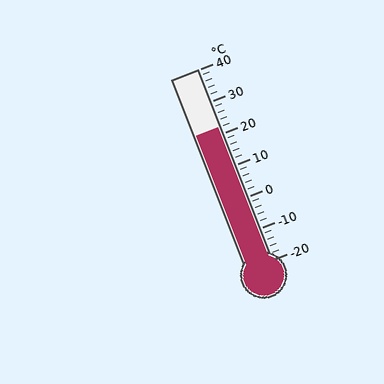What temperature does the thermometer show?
The thermometer shows approximately 22°C.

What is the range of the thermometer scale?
The thermometer scale ranges from -20°C to 40°C.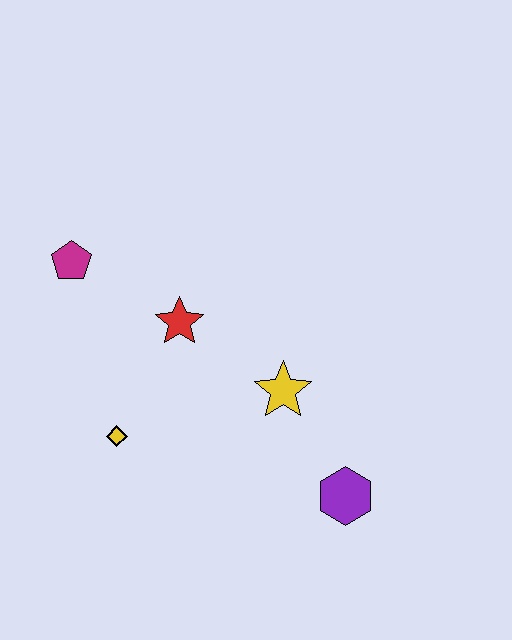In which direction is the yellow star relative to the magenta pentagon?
The yellow star is to the right of the magenta pentagon.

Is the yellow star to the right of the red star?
Yes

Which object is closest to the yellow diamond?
The red star is closest to the yellow diamond.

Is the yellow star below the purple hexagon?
No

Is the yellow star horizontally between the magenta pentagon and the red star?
No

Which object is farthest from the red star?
The purple hexagon is farthest from the red star.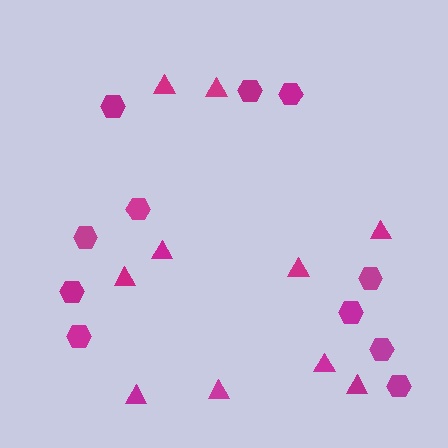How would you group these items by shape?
There are 2 groups: one group of triangles (10) and one group of hexagons (11).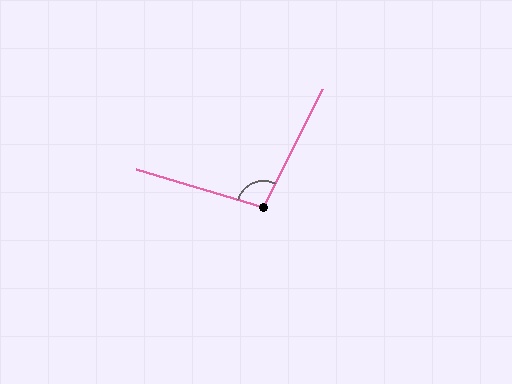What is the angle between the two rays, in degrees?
Approximately 100 degrees.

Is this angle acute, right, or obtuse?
It is obtuse.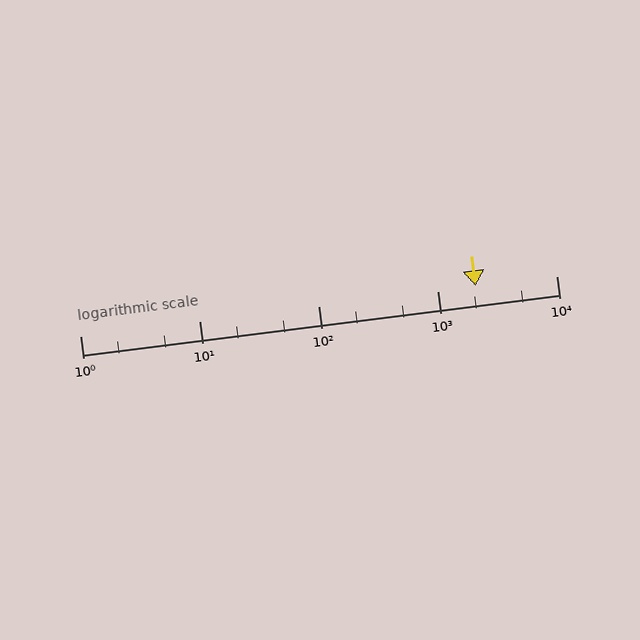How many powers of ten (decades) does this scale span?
The scale spans 4 decades, from 1 to 10000.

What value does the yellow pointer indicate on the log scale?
The pointer indicates approximately 2100.